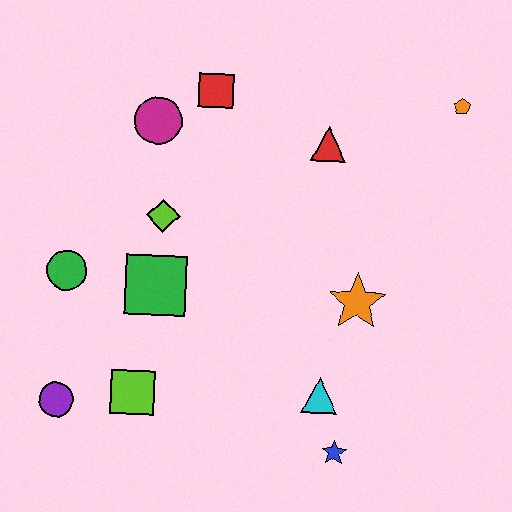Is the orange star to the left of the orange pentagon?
Yes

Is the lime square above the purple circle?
Yes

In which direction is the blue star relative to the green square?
The blue star is to the right of the green square.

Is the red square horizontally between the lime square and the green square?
No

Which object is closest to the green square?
The lime diamond is closest to the green square.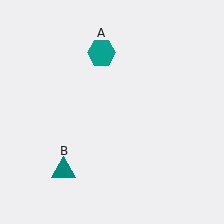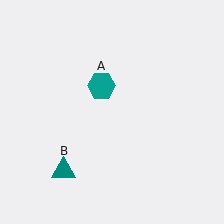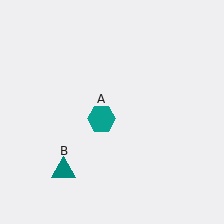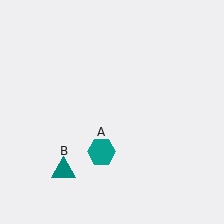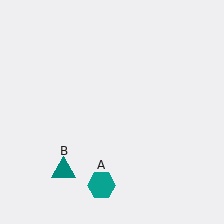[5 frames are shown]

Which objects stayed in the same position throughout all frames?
Teal triangle (object B) remained stationary.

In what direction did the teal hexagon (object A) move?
The teal hexagon (object A) moved down.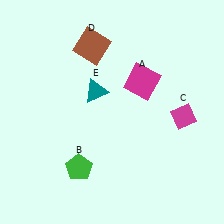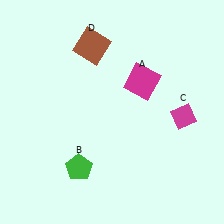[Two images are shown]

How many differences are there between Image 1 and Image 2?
There is 1 difference between the two images.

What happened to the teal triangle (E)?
The teal triangle (E) was removed in Image 2. It was in the top-left area of Image 1.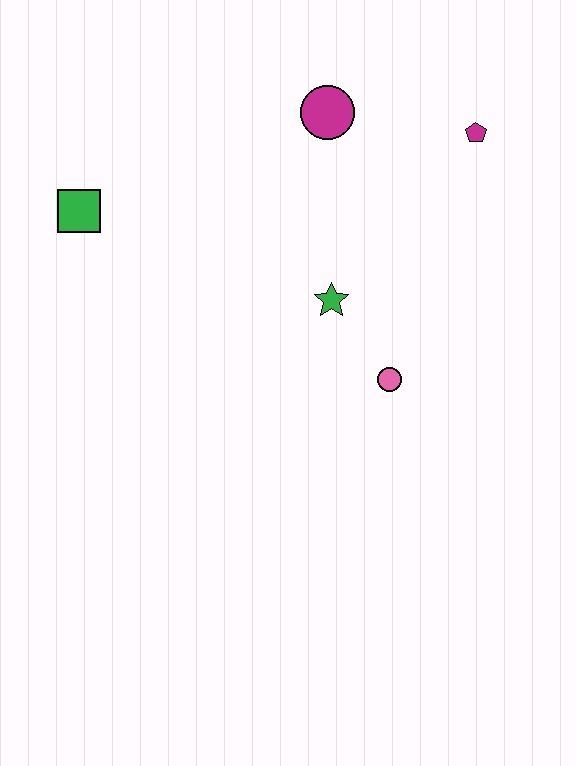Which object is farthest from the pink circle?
The green square is farthest from the pink circle.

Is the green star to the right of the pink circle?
No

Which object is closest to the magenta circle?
The magenta pentagon is closest to the magenta circle.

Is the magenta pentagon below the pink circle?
No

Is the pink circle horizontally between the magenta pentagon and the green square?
Yes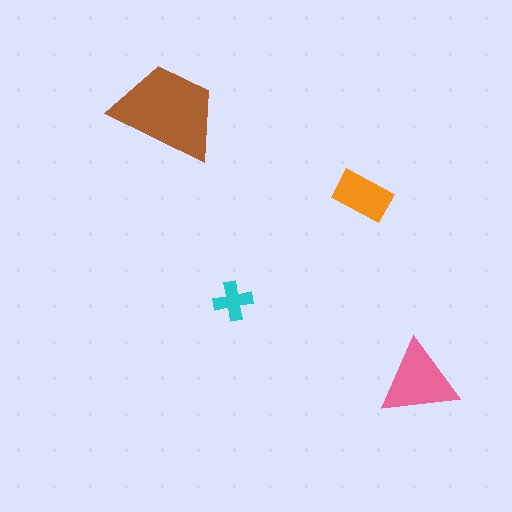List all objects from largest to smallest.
The brown trapezoid, the pink triangle, the orange rectangle, the cyan cross.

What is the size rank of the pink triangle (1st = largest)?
2nd.